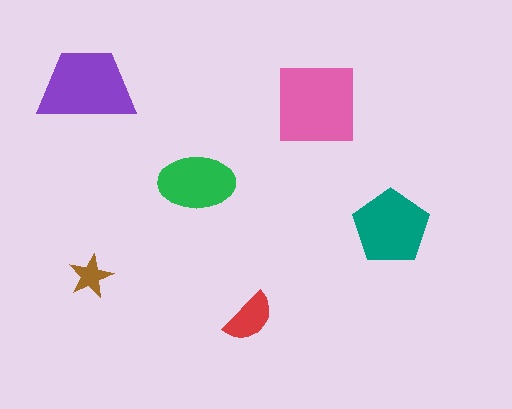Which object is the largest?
The pink square.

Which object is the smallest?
The brown star.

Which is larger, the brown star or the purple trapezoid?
The purple trapezoid.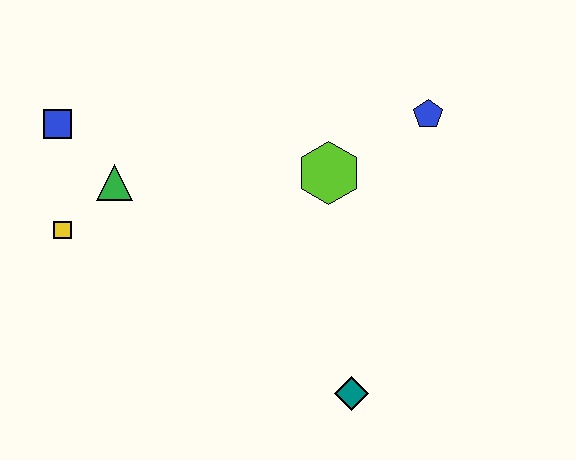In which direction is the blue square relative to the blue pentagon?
The blue square is to the left of the blue pentagon.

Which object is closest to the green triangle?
The yellow square is closest to the green triangle.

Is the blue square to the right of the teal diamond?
No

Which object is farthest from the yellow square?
The blue pentagon is farthest from the yellow square.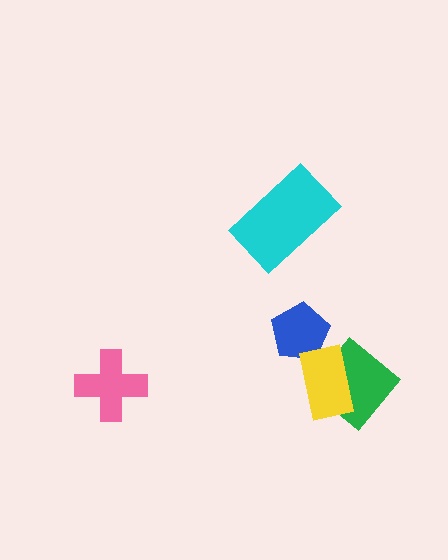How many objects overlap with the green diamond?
1 object overlaps with the green diamond.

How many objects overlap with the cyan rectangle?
0 objects overlap with the cyan rectangle.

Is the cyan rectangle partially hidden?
No, no other shape covers it.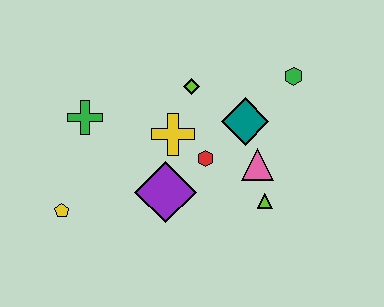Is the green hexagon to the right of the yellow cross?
Yes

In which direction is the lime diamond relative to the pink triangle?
The lime diamond is above the pink triangle.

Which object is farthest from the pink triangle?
The yellow pentagon is farthest from the pink triangle.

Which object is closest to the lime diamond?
The yellow cross is closest to the lime diamond.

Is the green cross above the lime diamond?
No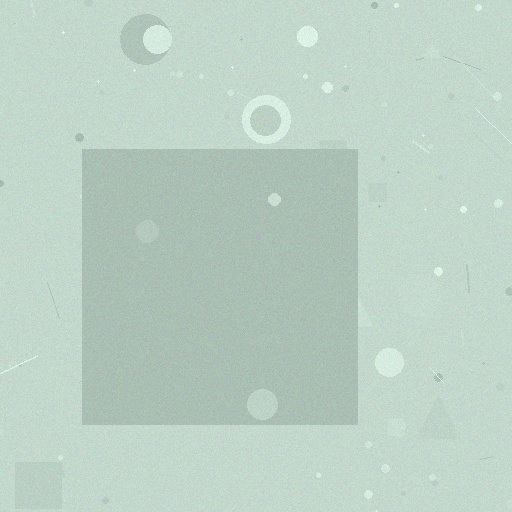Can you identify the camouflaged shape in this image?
The camouflaged shape is a square.